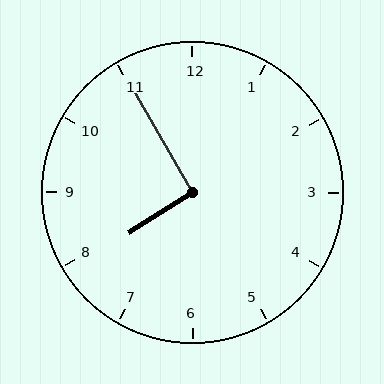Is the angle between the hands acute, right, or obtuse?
It is right.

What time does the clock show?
7:55.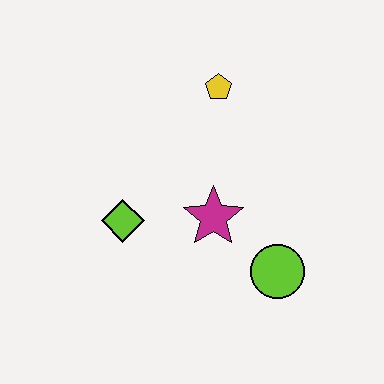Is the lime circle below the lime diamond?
Yes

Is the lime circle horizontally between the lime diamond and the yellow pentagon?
No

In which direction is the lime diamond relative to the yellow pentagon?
The lime diamond is below the yellow pentagon.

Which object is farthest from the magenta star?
The yellow pentagon is farthest from the magenta star.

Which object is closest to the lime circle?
The magenta star is closest to the lime circle.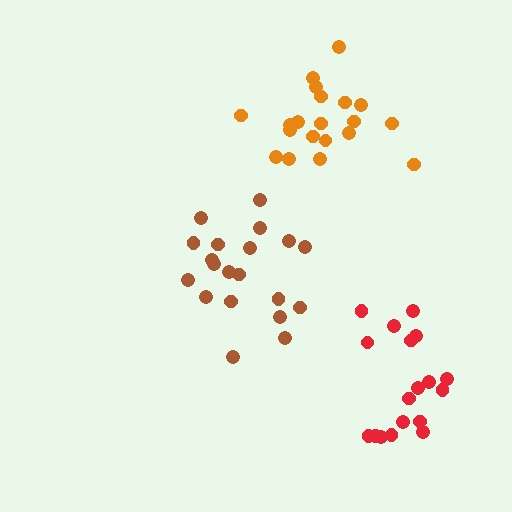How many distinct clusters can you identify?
There are 3 distinct clusters.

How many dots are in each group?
Group 1: 20 dots, Group 2: 20 dots, Group 3: 18 dots (58 total).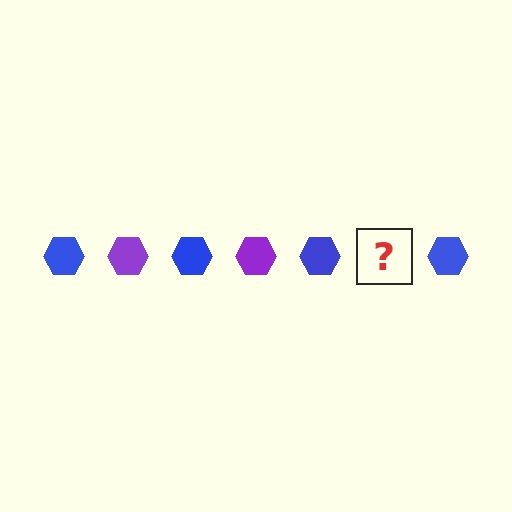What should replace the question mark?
The question mark should be replaced with a purple hexagon.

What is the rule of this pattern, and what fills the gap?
The rule is that the pattern cycles through blue, purple hexagons. The gap should be filled with a purple hexagon.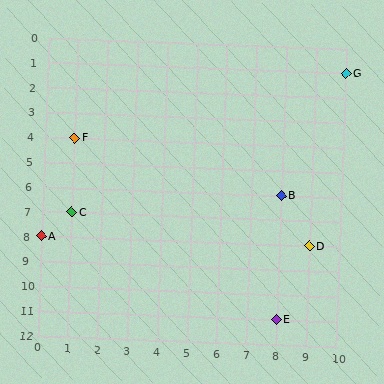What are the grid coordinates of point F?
Point F is at grid coordinates (1, 4).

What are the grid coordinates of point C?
Point C is at grid coordinates (1, 7).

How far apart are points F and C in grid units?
Points F and C are 3 rows apart.